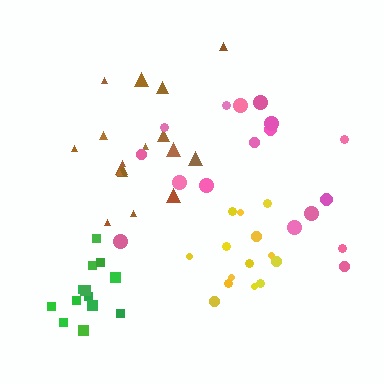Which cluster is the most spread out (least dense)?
Pink.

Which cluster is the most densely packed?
Green.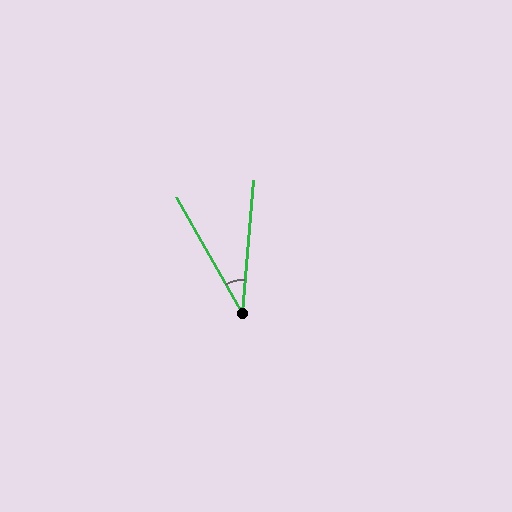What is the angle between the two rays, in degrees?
Approximately 34 degrees.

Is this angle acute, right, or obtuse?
It is acute.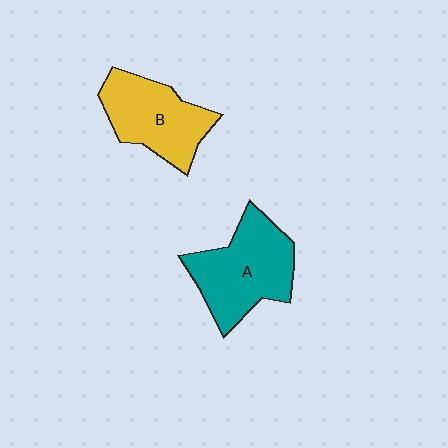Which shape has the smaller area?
Shape B (yellow).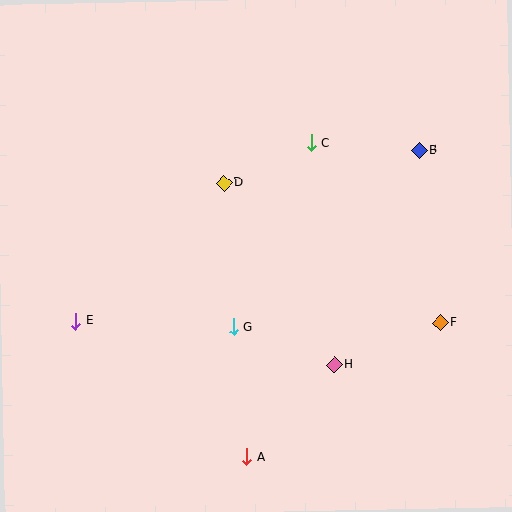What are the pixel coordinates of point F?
Point F is at (441, 323).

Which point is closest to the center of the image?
Point G at (234, 327) is closest to the center.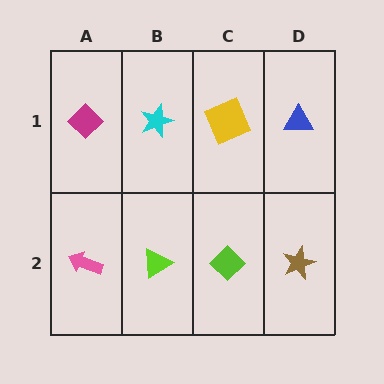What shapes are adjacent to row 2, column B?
A cyan star (row 1, column B), a pink arrow (row 2, column A), a lime diamond (row 2, column C).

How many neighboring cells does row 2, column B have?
3.